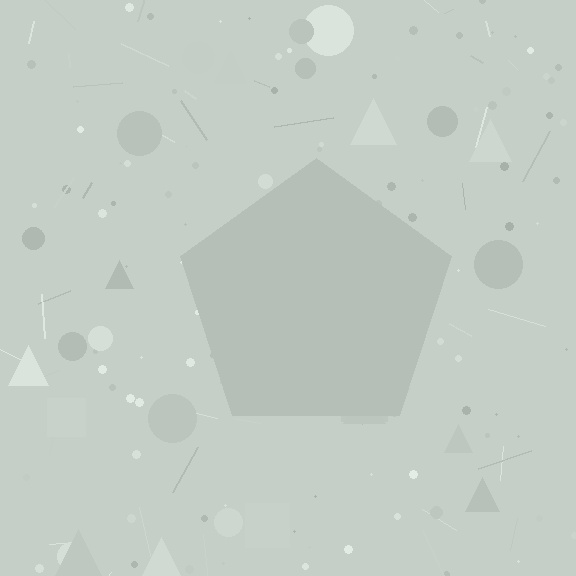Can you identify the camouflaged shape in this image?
The camouflaged shape is a pentagon.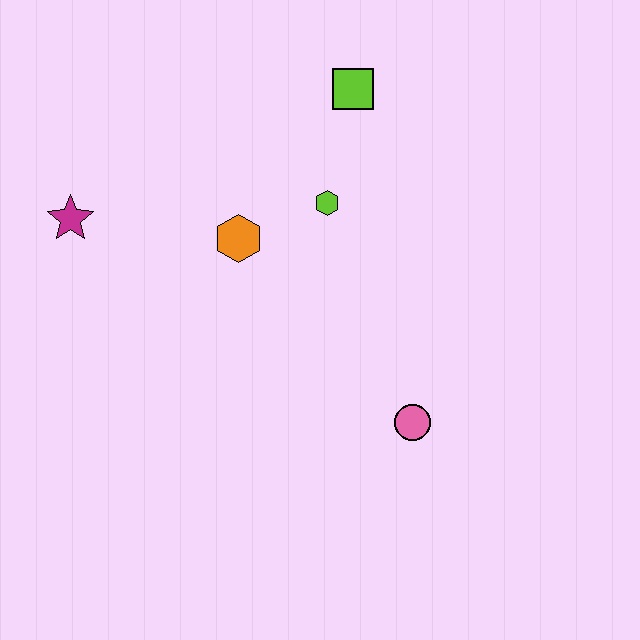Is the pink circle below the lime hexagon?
Yes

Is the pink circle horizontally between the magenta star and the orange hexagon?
No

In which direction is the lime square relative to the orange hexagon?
The lime square is above the orange hexagon.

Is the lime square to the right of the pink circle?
No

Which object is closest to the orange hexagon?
The lime hexagon is closest to the orange hexagon.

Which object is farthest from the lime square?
The pink circle is farthest from the lime square.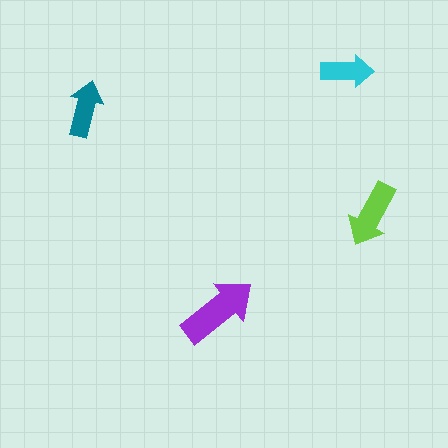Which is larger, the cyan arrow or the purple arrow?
The purple one.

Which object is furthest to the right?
The lime arrow is rightmost.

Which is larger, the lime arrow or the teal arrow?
The lime one.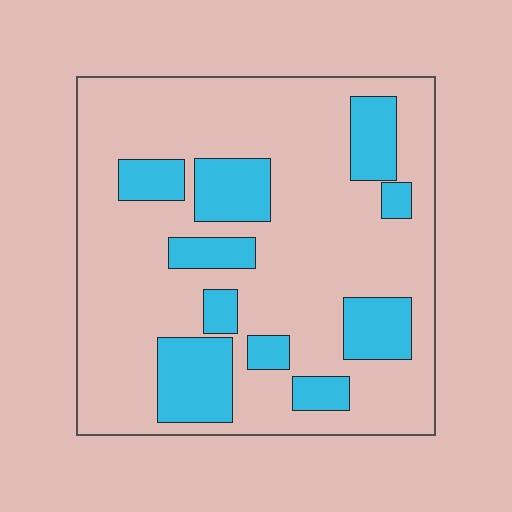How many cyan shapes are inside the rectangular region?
10.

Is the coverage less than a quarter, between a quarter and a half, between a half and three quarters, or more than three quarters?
Less than a quarter.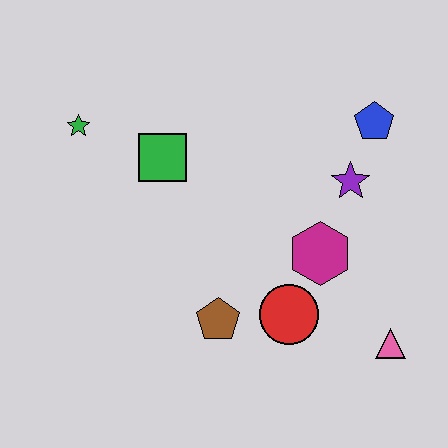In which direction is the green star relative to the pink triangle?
The green star is to the left of the pink triangle.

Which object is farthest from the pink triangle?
The green star is farthest from the pink triangle.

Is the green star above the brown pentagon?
Yes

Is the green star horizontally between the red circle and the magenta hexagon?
No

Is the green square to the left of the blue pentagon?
Yes